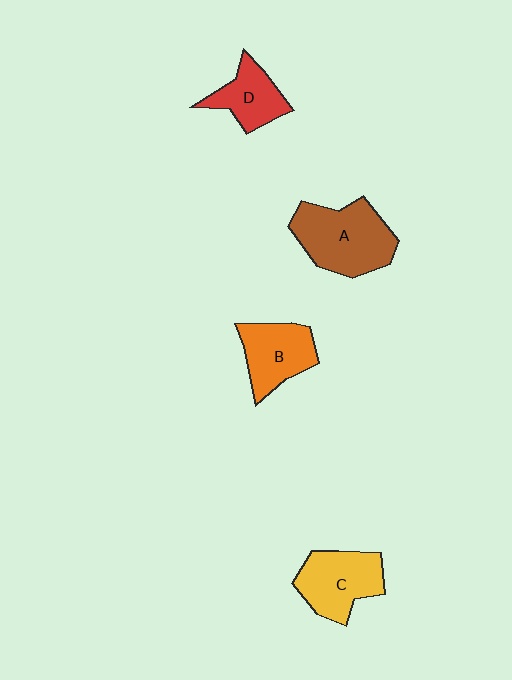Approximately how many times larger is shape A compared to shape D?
Approximately 1.7 times.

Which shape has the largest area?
Shape A (brown).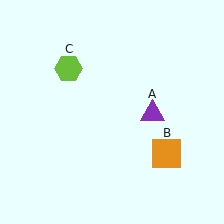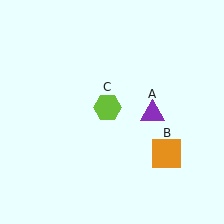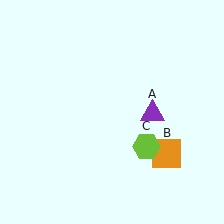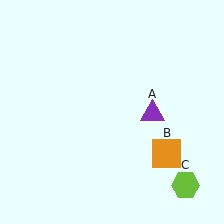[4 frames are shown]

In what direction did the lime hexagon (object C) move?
The lime hexagon (object C) moved down and to the right.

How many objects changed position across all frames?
1 object changed position: lime hexagon (object C).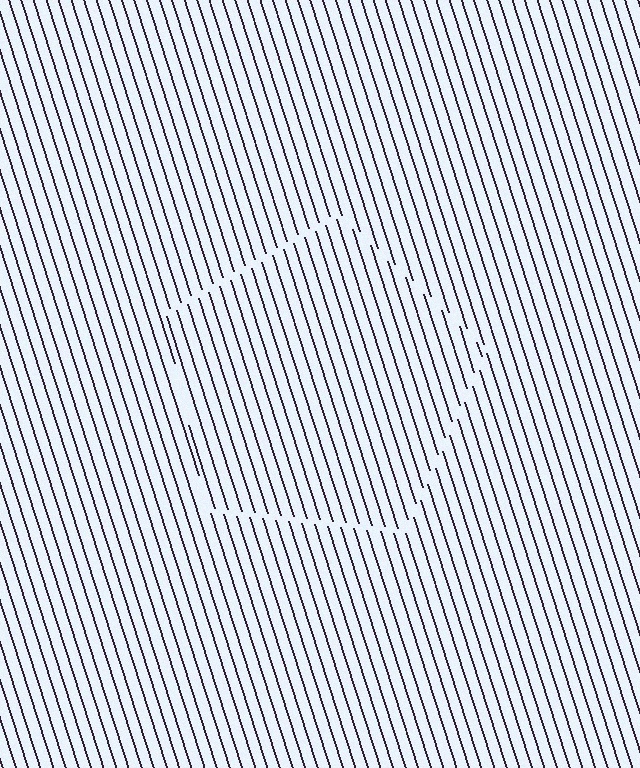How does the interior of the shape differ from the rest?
The interior of the shape contains the same grating, shifted by half a period — the contour is defined by the phase discontinuity where line-ends from the inner and outer gratings abut.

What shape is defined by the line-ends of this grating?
An illusory pentagon. The interior of the shape contains the same grating, shifted by half a period — the contour is defined by the phase discontinuity where line-ends from the inner and outer gratings abut.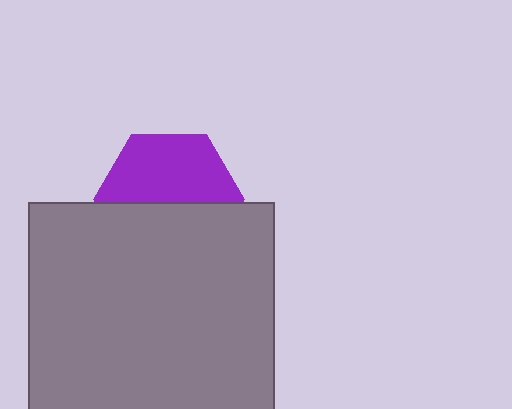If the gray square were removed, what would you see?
You would see the complete purple hexagon.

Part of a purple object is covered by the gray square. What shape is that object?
It is a hexagon.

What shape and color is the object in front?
The object in front is a gray square.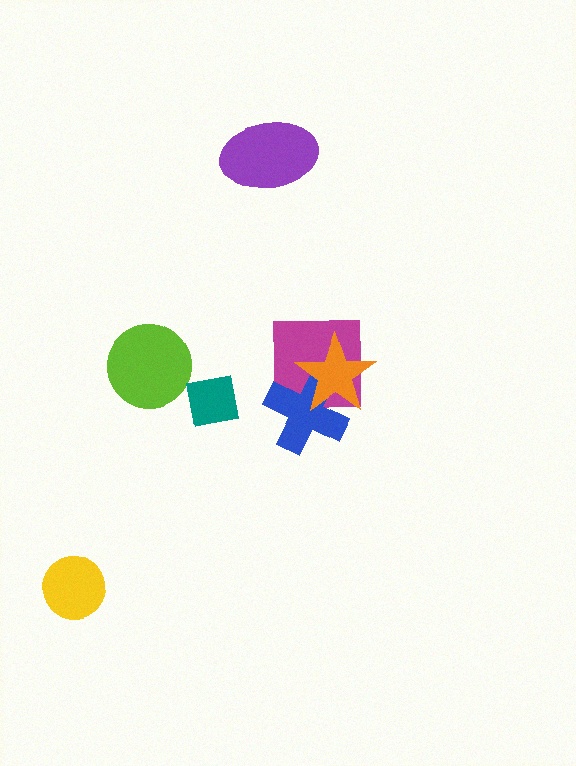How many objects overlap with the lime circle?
0 objects overlap with the lime circle.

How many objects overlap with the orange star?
2 objects overlap with the orange star.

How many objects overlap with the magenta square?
2 objects overlap with the magenta square.